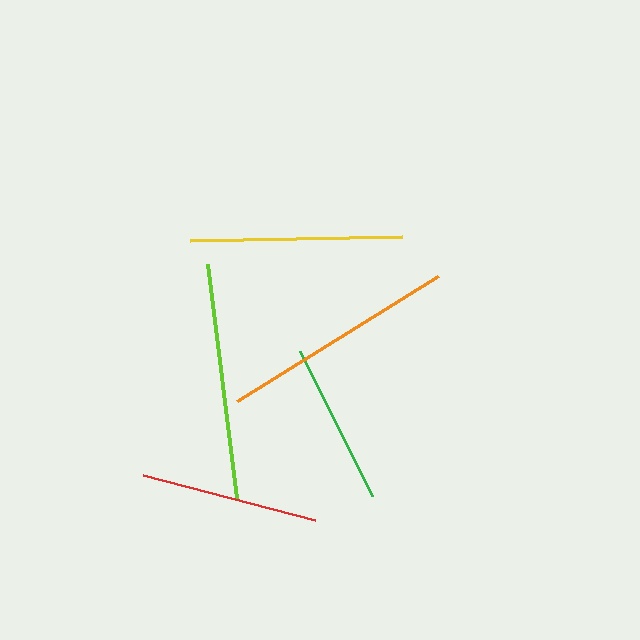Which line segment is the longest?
The orange line is the longest at approximately 237 pixels.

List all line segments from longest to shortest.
From longest to shortest: orange, lime, yellow, red, green.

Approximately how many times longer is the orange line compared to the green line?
The orange line is approximately 1.5 times the length of the green line.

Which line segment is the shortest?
The green line is the shortest at approximately 162 pixels.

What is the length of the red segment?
The red segment is approximately 177 pixels long.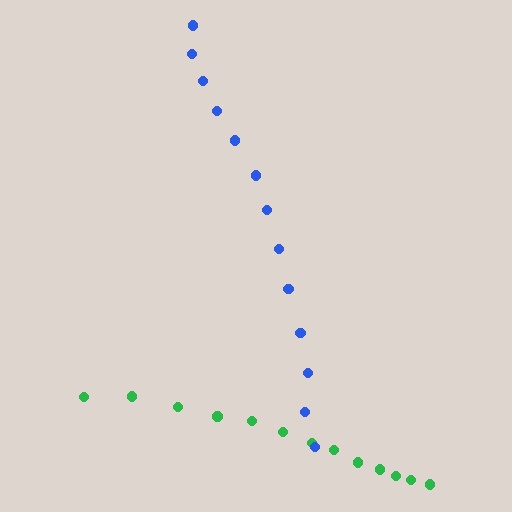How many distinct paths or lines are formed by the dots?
There are 2 distinct paths.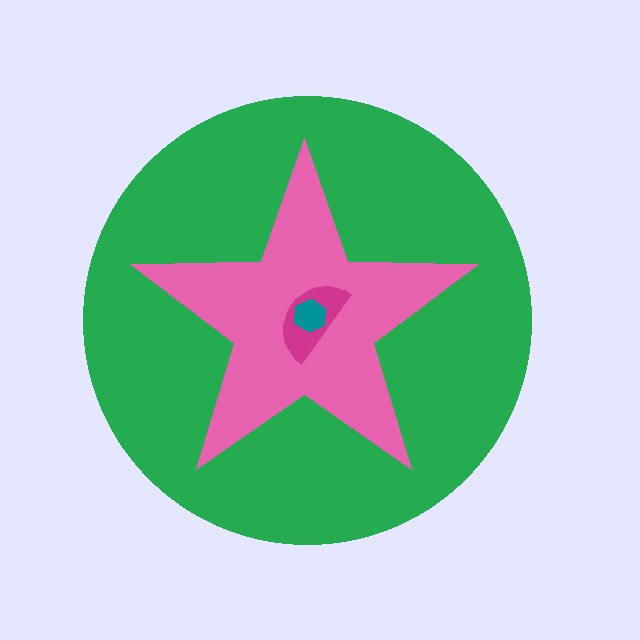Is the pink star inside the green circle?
Yes.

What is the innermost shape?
The teal hexagon.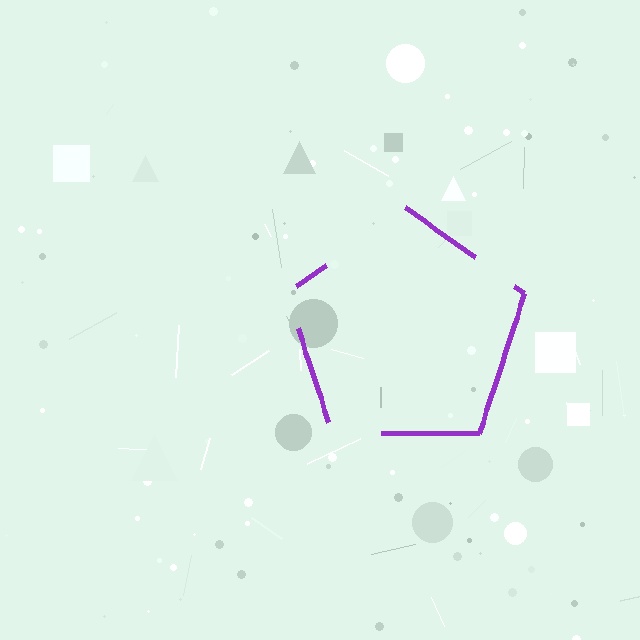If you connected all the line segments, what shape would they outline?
They would outline a pentagon.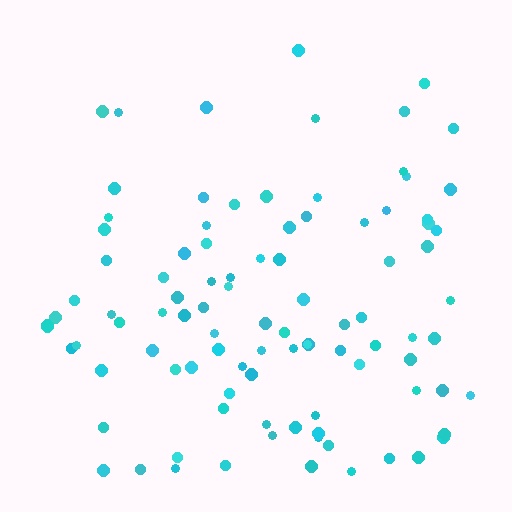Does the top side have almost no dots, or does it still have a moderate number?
Still a moderate number, just noticeably fewer than the bottom.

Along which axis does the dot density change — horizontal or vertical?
Vertical.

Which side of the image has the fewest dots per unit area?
The top.